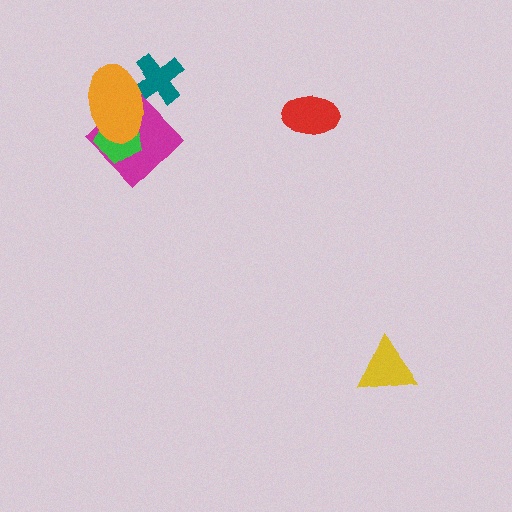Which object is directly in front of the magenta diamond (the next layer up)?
The green pentagon is directly in front of the magenta diamond.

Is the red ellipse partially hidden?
No, no other shape covers it.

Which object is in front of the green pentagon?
The orange ellipse is in front of the green pentagon.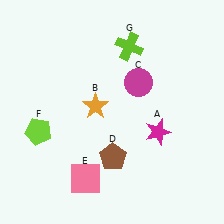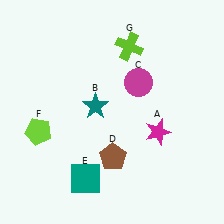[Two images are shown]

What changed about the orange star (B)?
In Image 1, B is orange. In Image 2, it changed to teal.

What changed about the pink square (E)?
In Image 1, E is pink. In Image 2, it changed to teal.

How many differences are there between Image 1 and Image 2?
There are 2 differences between the two images.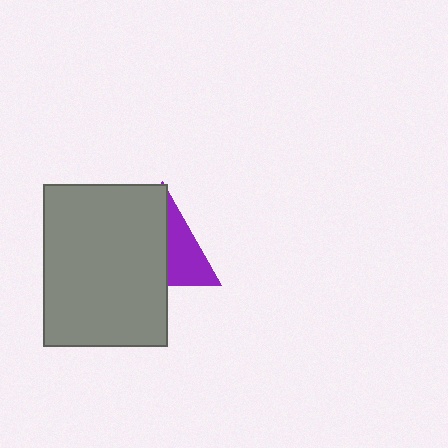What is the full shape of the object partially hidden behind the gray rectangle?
The partially hidden object is a purple triangle.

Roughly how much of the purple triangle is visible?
A small part of it is visible (roughly 42%).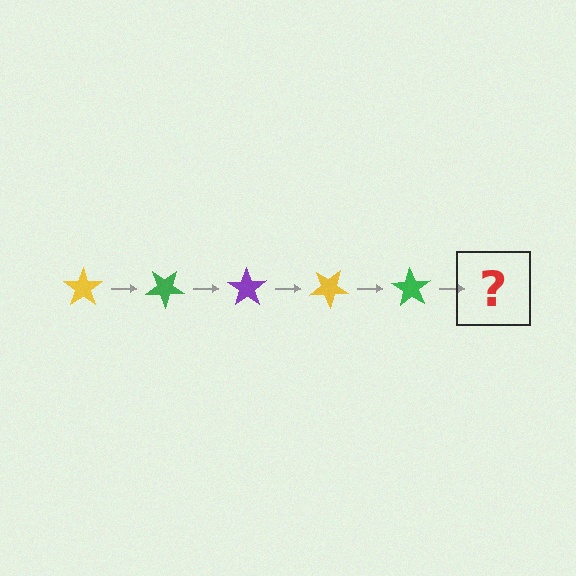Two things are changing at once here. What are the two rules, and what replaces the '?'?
The two rules are that it rotates 35 degrees each step and the color cycles through yellow, green, and purple. The '?' should be a purple star, rotated 175 degrees from the start.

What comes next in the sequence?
The next element should be a purple star, rotated 175 degrees from the start.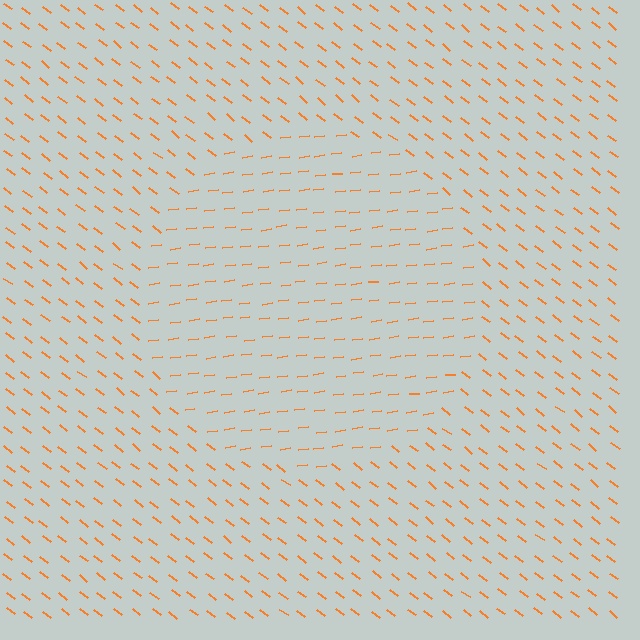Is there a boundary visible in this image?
Yes, there is a texture boundary formed by a change in line orientation.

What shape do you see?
I see a circle.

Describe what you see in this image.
The image is filled with small orange line segments. A circle region in the image has lines oriented differently from the surrounding lines, creating a visible texture boundary.